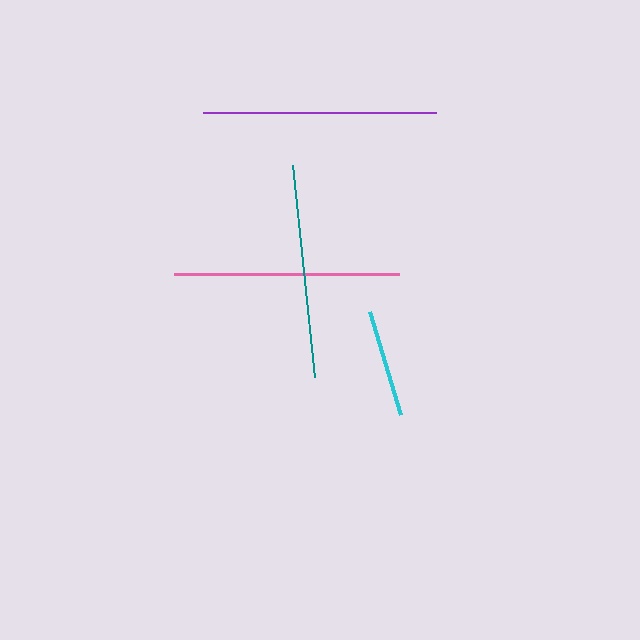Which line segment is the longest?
The purple line is the longest at approximately 233 pixels.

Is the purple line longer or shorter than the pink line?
The purple line is longer than the pink line.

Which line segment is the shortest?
The cyan line is the shortest at approximately 107 pixels.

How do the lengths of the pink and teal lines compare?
The pink and teal lines are approximately the same length.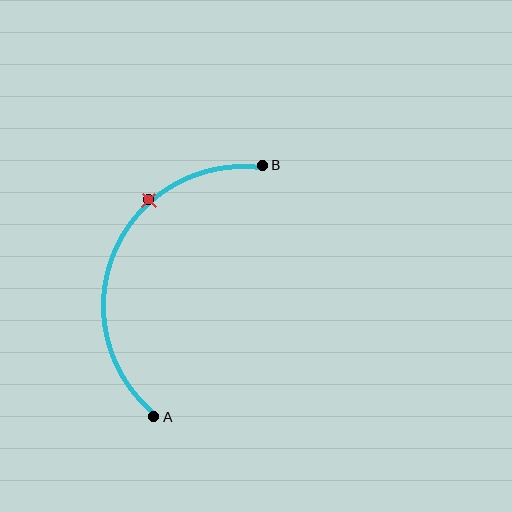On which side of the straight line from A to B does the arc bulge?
The arc bulges to the left of the straight line connecting A and B.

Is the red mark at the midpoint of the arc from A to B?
No. The red mark lies on the arc but is closer to endpoint B. The arc midpoint would be at the point on the curve equidistant along the arc from both A and B.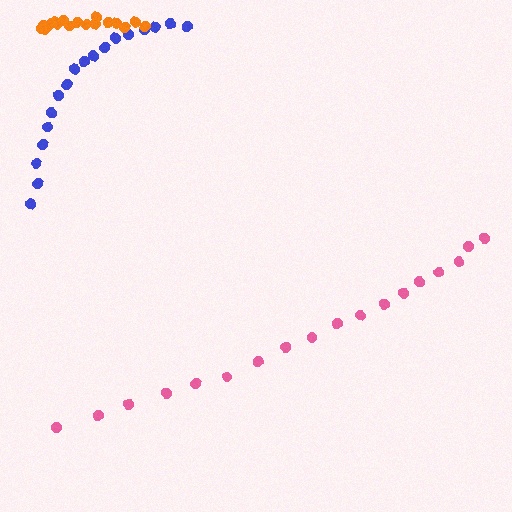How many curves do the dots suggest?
There are 3 distinct paths.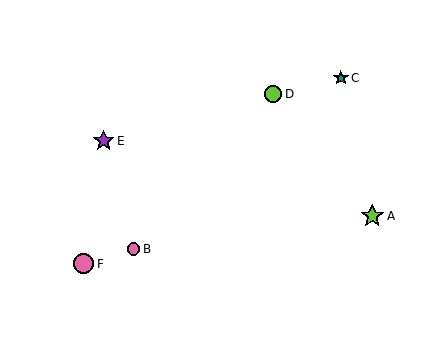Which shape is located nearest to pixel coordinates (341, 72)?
The teal star (labeled C) at (341, 78) is nearest to that location.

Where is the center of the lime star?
The center of the lime star is at (372, 216).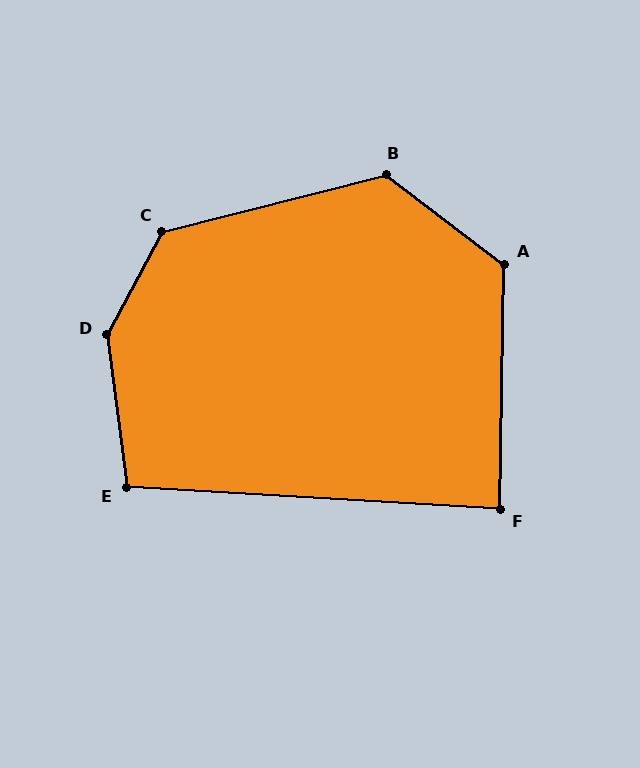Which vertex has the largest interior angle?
D, at approximately 144 degrees.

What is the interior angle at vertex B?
Approximately 128 degrees (obtuse).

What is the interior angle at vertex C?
Approximately 133 degrees (obtuse).